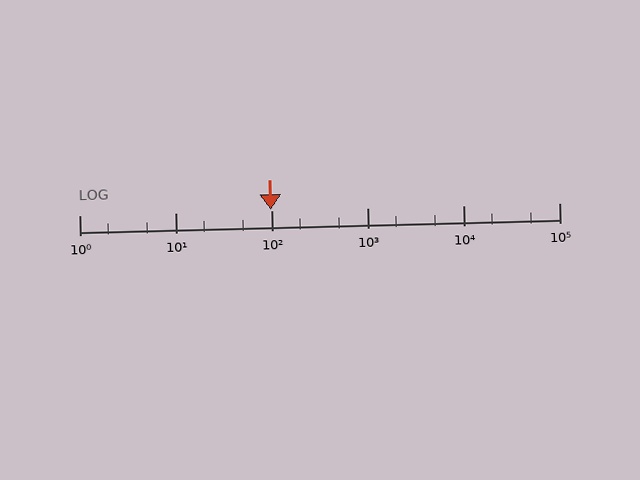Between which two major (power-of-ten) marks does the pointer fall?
The pointer is between 10 and 100.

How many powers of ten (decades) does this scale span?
The scale spans 5 decades, from 1 to 100000.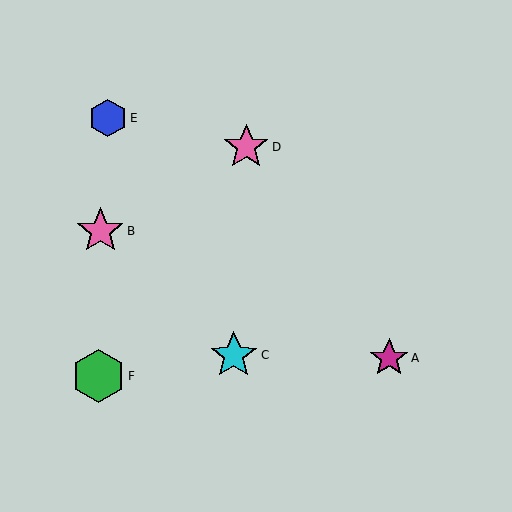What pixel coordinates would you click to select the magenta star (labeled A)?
Click at (389, 358) to select the magenta star A.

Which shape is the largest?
The green hexagon (labeled F) is the largest.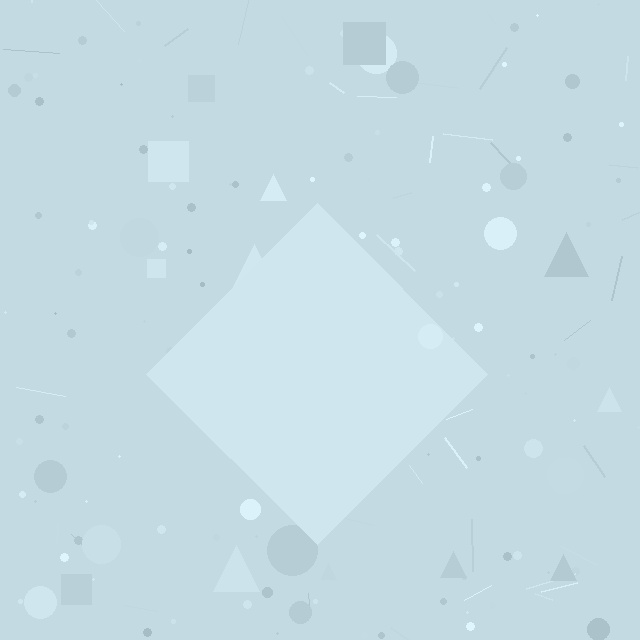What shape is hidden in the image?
A diamond is hidden in the image.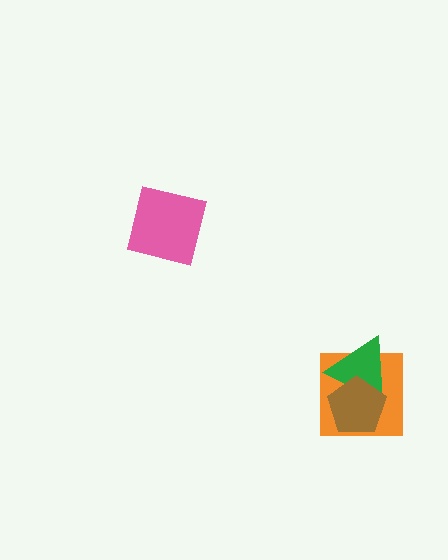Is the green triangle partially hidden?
Yes, it is partially covered by another shape.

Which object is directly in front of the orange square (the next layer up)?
The green triangle is directly in front of the orange square.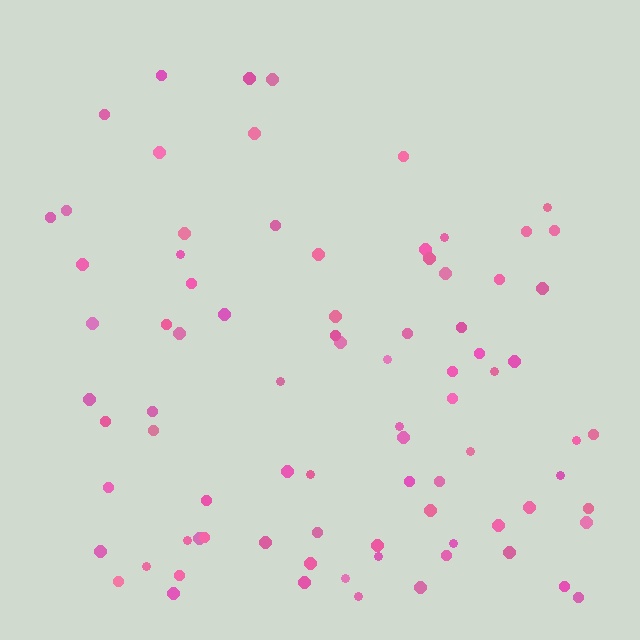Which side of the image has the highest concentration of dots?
The bottom.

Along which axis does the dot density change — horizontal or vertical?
Vertical.